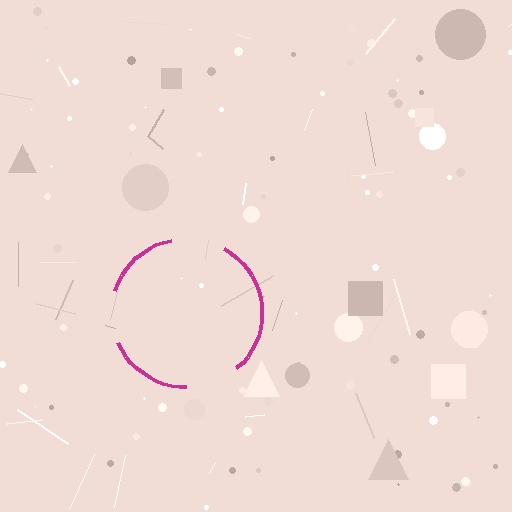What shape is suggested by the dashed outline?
The dashed outline suggests a circle.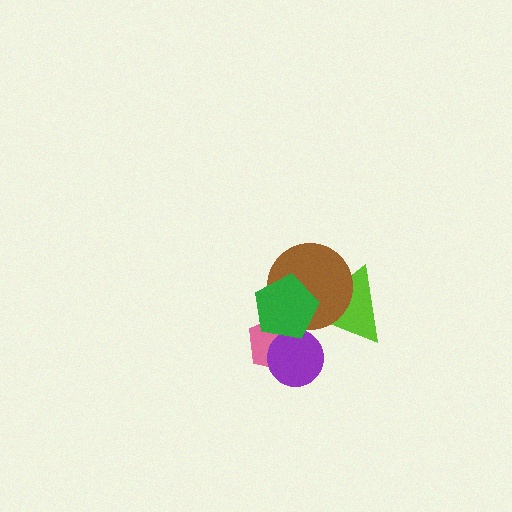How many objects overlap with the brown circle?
2 objects overlap with the brown circle.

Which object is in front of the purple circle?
The green pentagon is in front of the purple circle.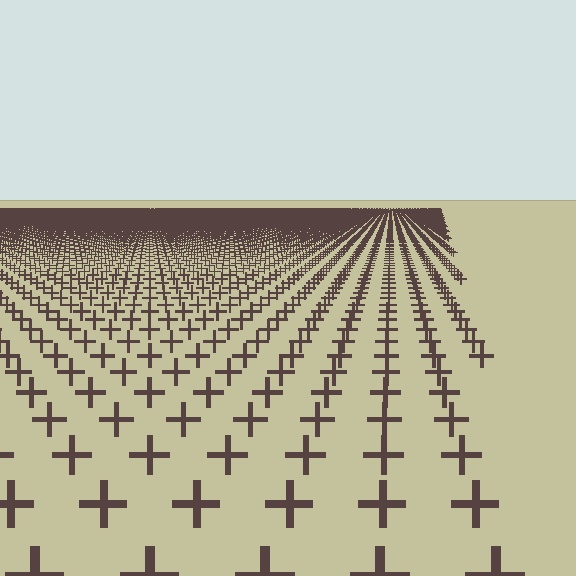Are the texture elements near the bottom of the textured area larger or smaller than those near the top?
Larger. Near the bottom, elements are closer to the viewer and appear at a bigger on-screen size.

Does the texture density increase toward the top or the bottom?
Density increases toward the top.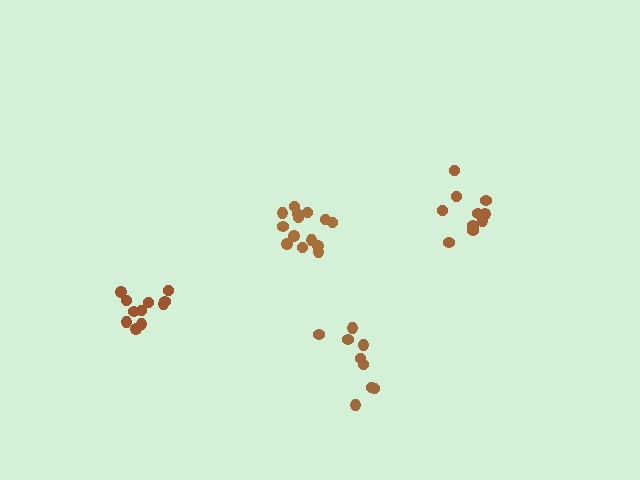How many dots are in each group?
Group 1: 11 dots, Group 2: 14 dots, Group 3: 10 dots, Group 4: 9 dots (44 total).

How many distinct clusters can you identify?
There are 4 distinct clusters.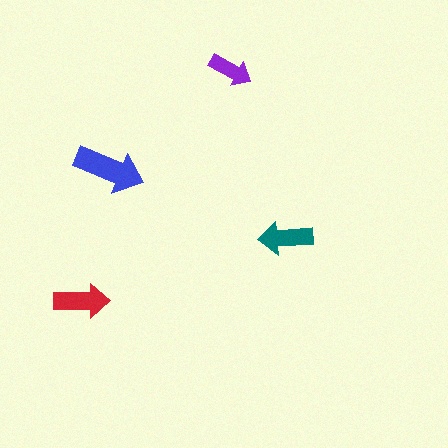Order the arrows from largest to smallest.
the blue one, the red one, the teal one, the purple one.